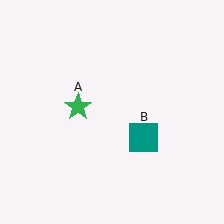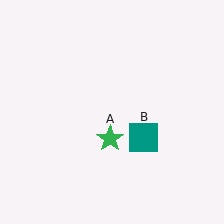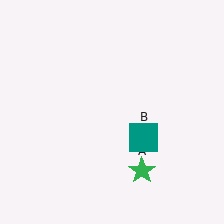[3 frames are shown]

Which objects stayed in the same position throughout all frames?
Teal square (object B) remained stationary.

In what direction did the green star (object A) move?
The green star (object A) moved down and to the right.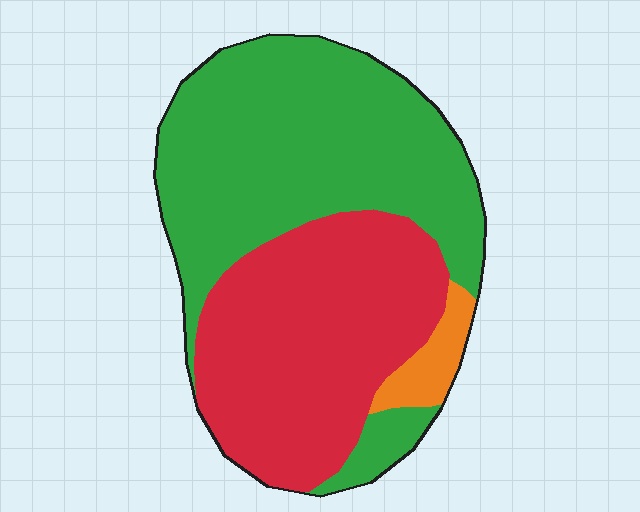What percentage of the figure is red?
Red covers around 40% of the figure.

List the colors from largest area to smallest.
From largest to smallest: green, red, orange.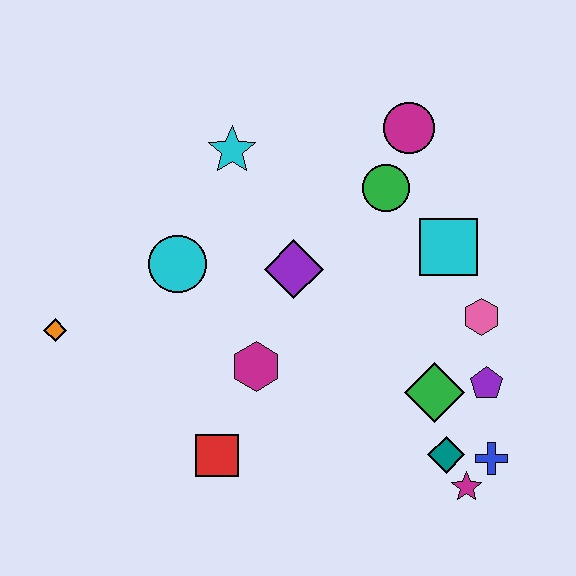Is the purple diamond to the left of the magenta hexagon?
No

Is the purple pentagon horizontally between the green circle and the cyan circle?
No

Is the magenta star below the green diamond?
Yes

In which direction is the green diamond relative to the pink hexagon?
The green diamond is below the pink hexagon.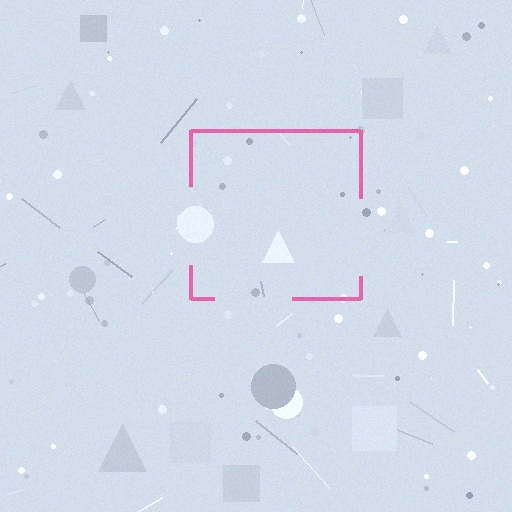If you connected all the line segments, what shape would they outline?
They would outline a square.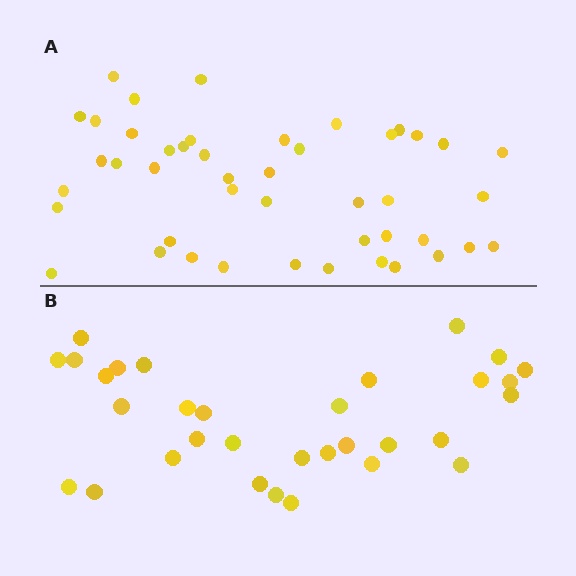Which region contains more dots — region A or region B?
Region A (the top region) has more dots.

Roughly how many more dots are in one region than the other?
Region A has approximately 15 more dots than region B.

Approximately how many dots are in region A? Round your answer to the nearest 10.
About 40 dots. (The exact count is 45, which rounds to 40.)